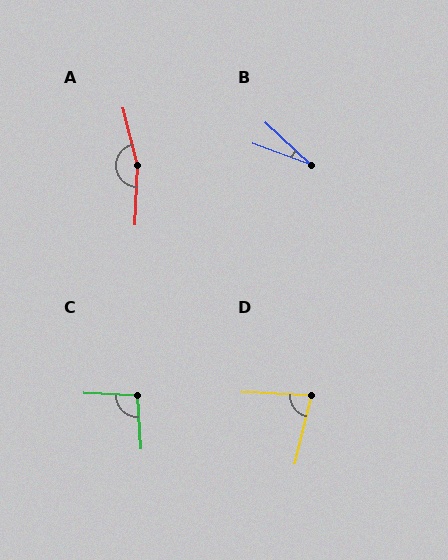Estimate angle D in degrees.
Approximately 79 degrees.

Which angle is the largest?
A, at approximately 163 degrees.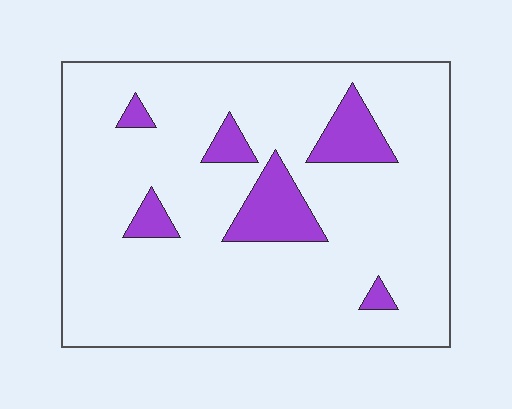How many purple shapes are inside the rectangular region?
6.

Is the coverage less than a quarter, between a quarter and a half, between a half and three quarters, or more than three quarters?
Less than a quarter.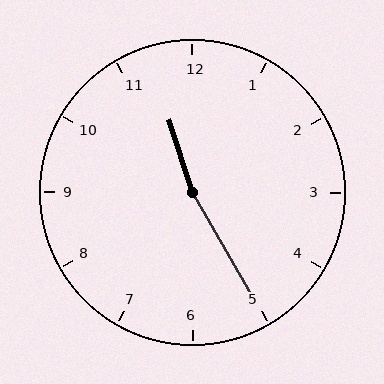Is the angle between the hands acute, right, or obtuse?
It is obtuse.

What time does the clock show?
11:25.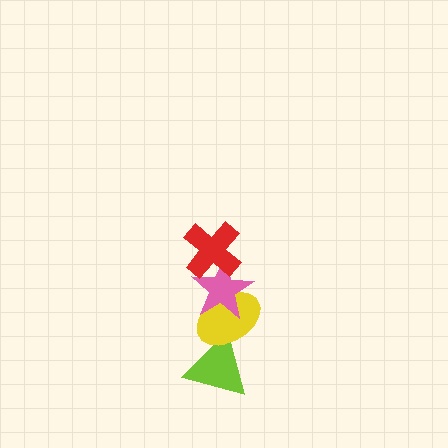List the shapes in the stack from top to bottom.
From top to bottom: the red cross, the pink star, the yellow ellipse, the lime triangle.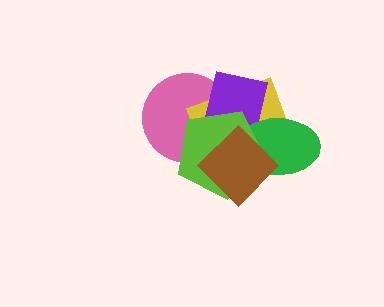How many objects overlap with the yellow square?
5 objects overlap with the yellow square.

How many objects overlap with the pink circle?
4 objects overlap with the pink circle.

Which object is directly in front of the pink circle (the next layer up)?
The yellow square is directly in front of the pink circle.